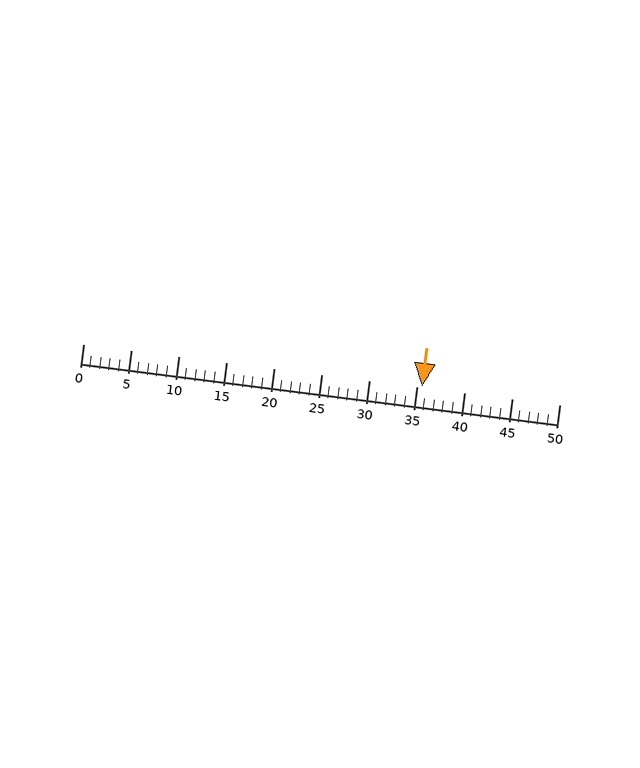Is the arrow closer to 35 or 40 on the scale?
The arrow is closer to 35.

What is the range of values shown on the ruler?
The ruler shows values from 0 to 50.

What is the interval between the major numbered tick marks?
The major tick marks are spaced 5 units apart.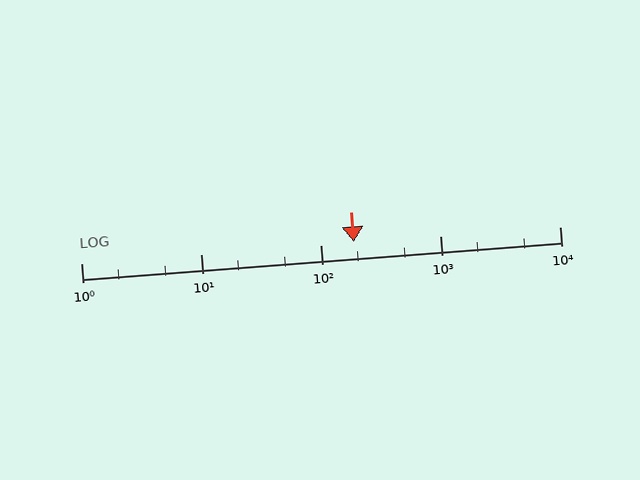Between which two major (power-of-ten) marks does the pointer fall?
The pointer is between 100 and 1000.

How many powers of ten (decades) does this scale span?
The scale spans 4 decades, from 1 to 10000.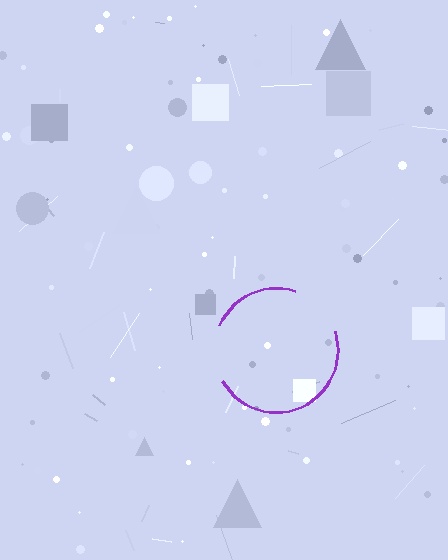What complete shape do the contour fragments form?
The contour fragments form a circle.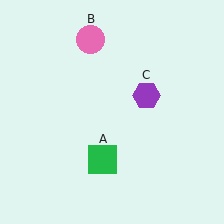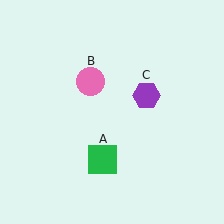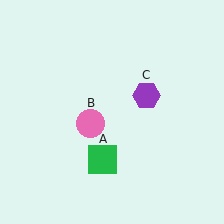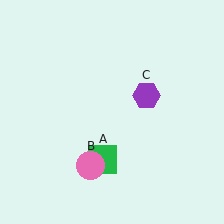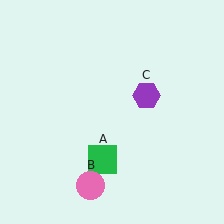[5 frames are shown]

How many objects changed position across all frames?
1 object changed position: pink circle (object B).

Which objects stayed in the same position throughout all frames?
Green square (object A) and purple hexagon (object C) remained stationary.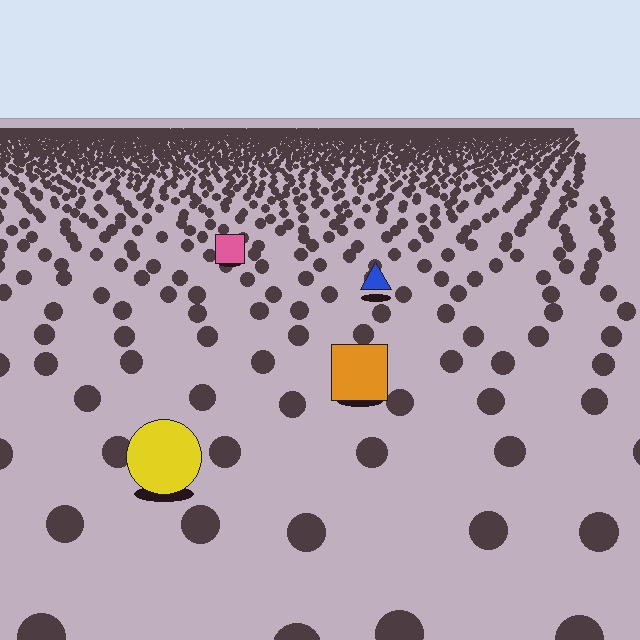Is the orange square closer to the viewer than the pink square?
Yes. The orange square is closer — you can tell from the texture gradient: the ground texture is coarser near it.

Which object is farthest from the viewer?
The pink square is farthest from the viewer. It appears smaller and the ground texture around it is denser.